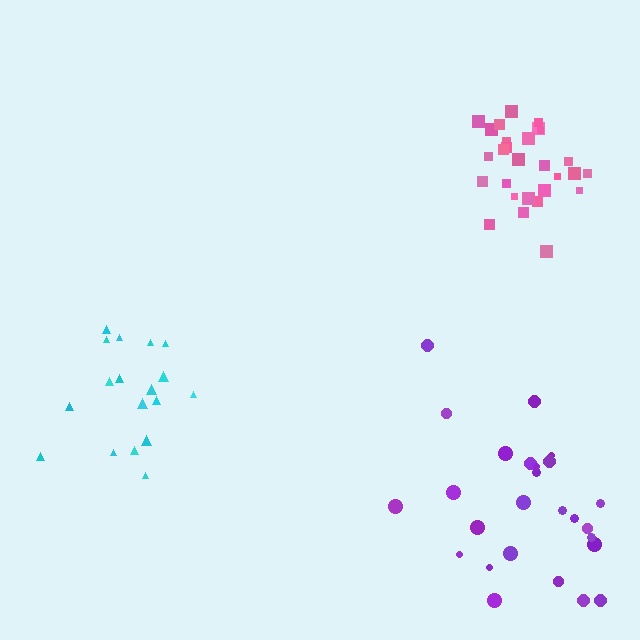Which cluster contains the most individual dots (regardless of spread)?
Pink (29).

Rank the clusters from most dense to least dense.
pink, purple, cyan.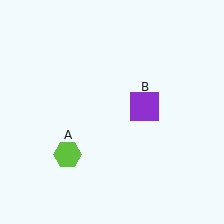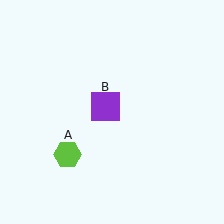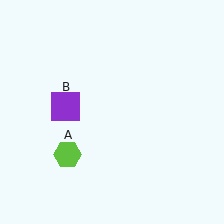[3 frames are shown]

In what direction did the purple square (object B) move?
The purple square (object B) moved left.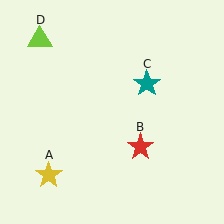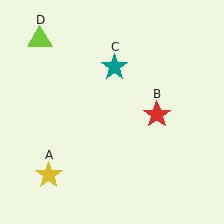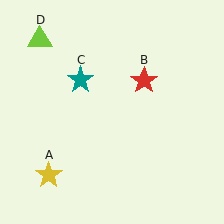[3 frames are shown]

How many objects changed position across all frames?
2 objects changed position: red star (object B), teal star (object C).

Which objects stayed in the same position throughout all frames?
Yellow star (object A) and lime triangle (object D) remained stationary.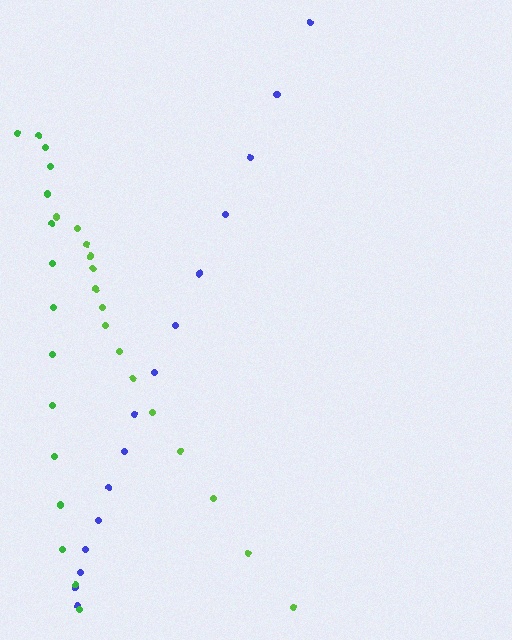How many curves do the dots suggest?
There are 3 distinct paths.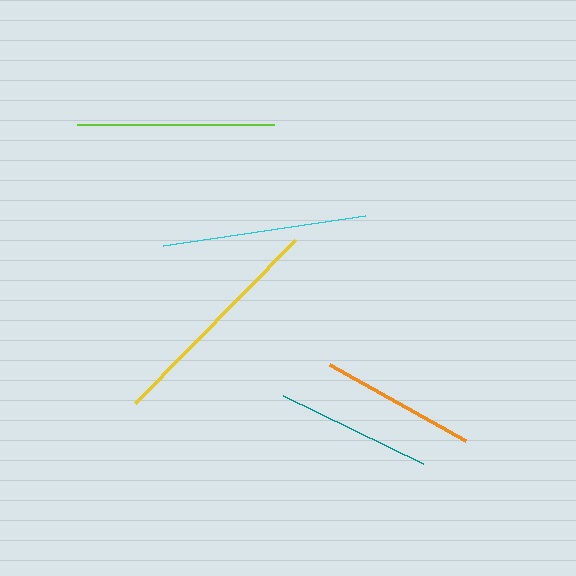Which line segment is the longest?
The yellow line is the longest at approximately 229 pixels.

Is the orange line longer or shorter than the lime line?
The lime line is longer than the orange line.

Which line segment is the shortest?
The teal line is the shortest at approximately 156 pixels.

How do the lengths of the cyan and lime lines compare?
The cyan and lime lines are approximately the same length.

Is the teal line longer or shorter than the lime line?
The lime line is longer than the teal line.